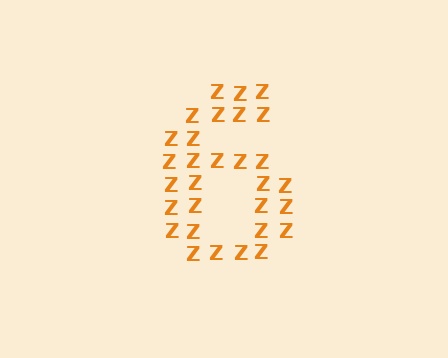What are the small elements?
The small elements are letter Z's.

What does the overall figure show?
The overall figure shows the digit 6.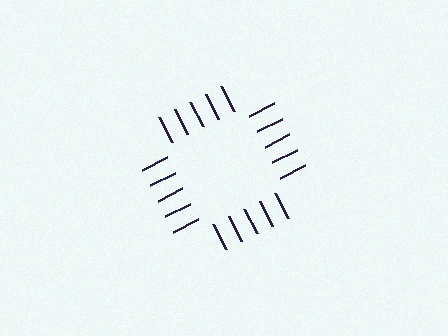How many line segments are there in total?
20 — 5 along each of the 4 edges.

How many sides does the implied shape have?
4 sides — the line-ends trace a square.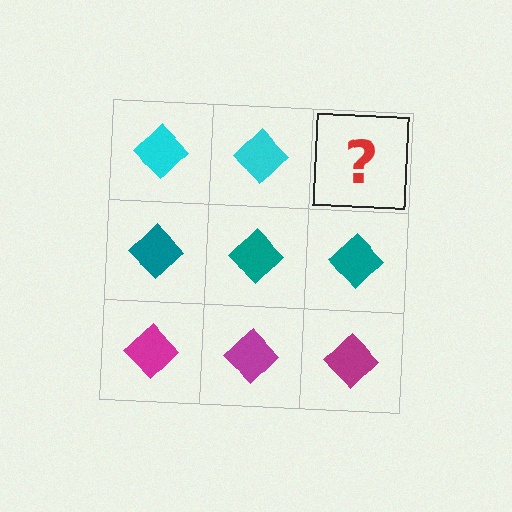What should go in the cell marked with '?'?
The missing cell should contain a cyan diamond.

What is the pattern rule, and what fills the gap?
The rule is that each row has a consistent color. The gap should be filled with a cyan diamond.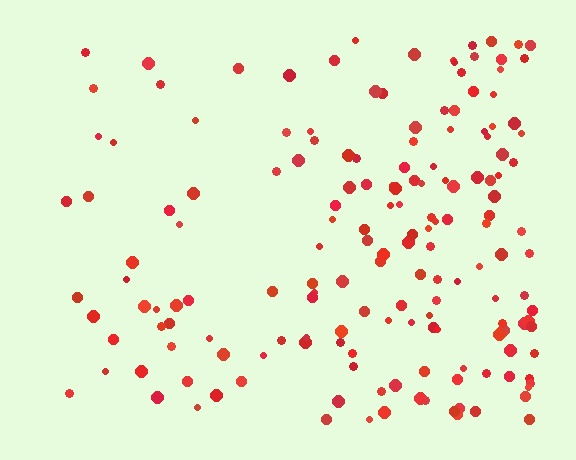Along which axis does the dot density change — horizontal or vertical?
Horizontal.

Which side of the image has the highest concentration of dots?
The right.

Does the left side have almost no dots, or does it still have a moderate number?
Still a moderate number, just noticeably fewer than the right.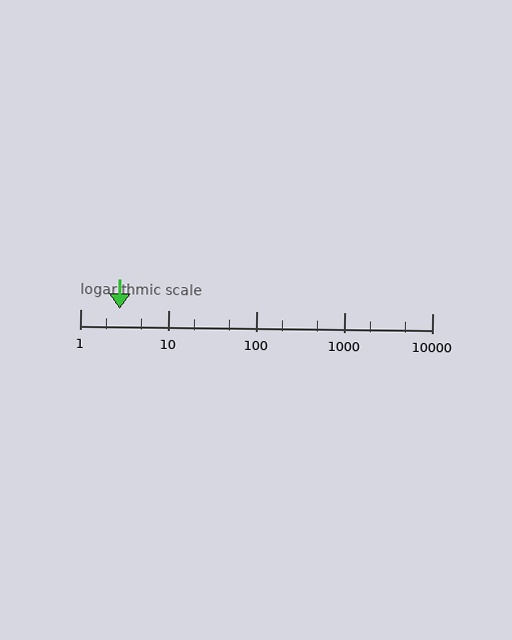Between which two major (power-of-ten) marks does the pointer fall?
The pointer is between 1 and 10.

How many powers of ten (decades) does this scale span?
The scale spans 4 decades, from 1 to 10000.